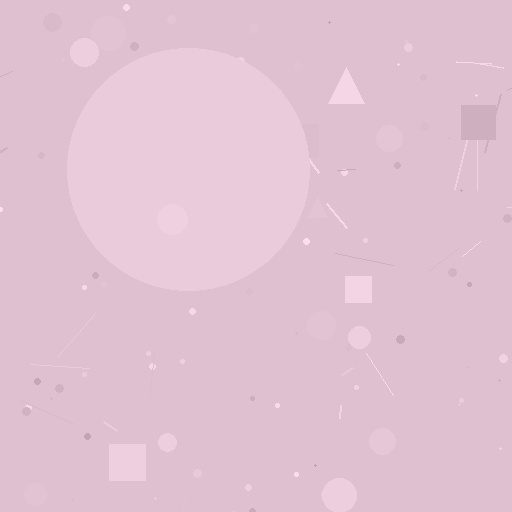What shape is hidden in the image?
A circle is hidden in the image.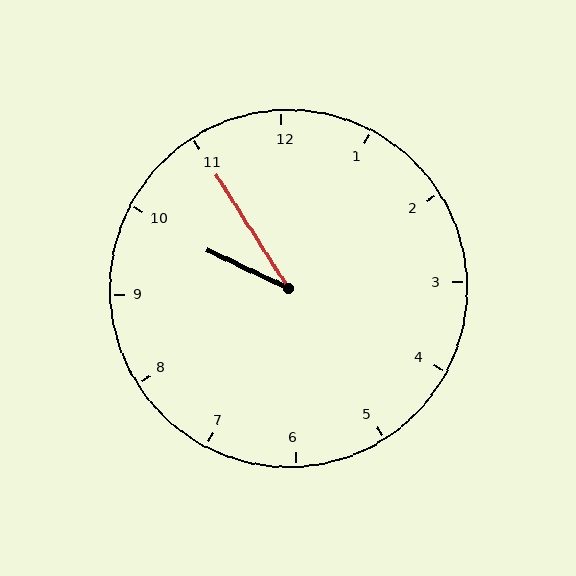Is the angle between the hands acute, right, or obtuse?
It is acute.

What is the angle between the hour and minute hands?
Approximately 32 degrees.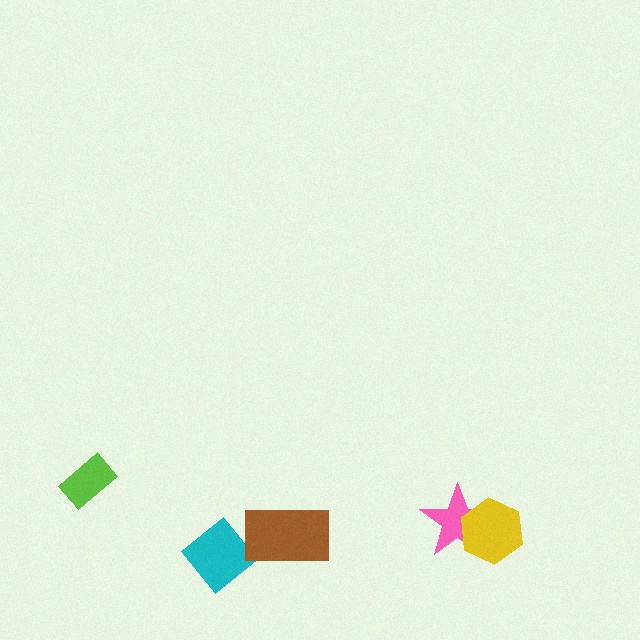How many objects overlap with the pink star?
1 object overlaps with the pink star.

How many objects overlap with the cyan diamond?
0 objects overlap with the cyan diamond.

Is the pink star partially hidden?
Yes, it is partially covered by another shape.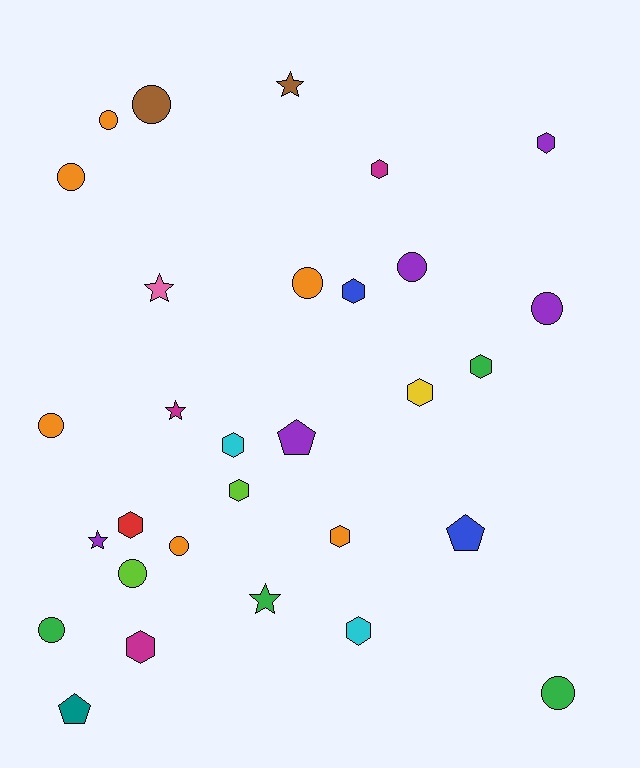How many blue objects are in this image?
There are 2 blue objects.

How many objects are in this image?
There are 30 objects.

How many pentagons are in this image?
There are 3 pentagons.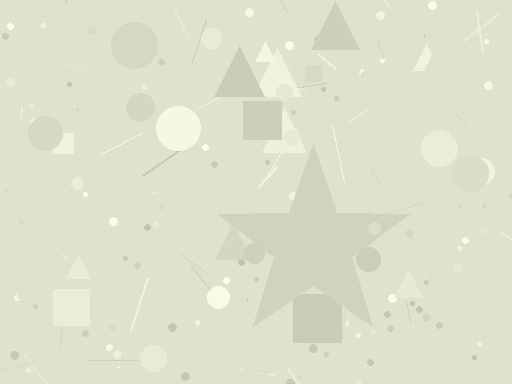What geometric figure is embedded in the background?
A star is embedded in the background.